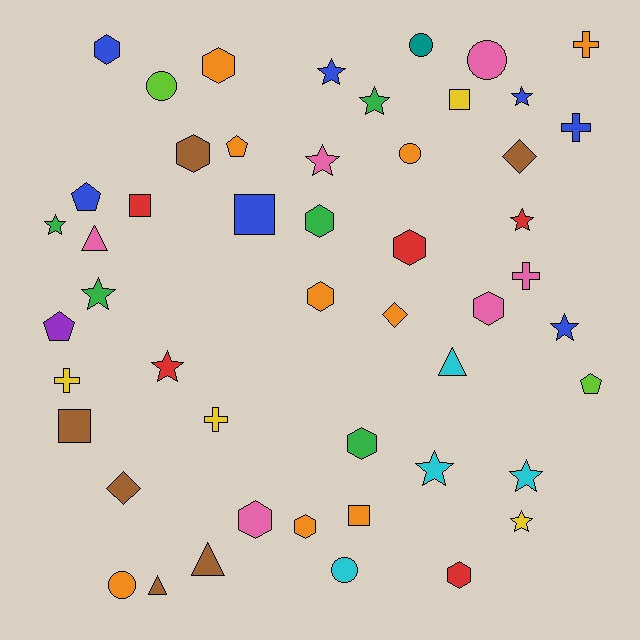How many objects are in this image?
There are 50 objects.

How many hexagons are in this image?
There are 11 hexagons.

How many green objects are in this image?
There are 5 green objects.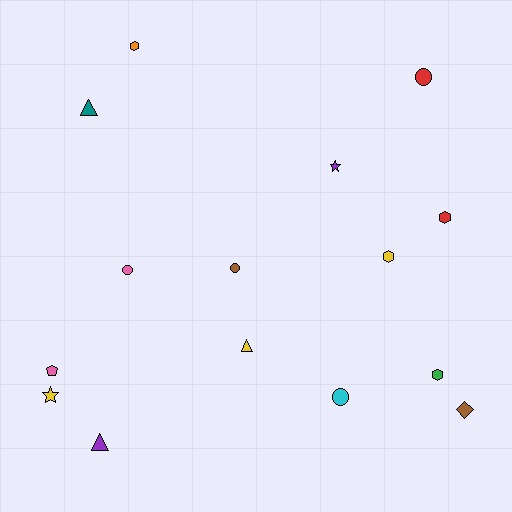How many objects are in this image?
There are 15 objects.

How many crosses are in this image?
There are no crosses.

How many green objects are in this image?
There is 1 green object.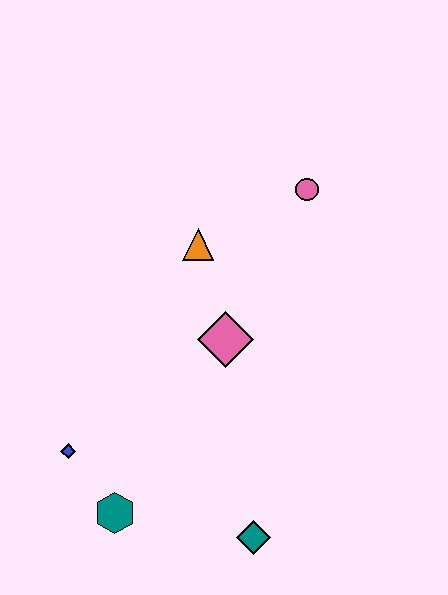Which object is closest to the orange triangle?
The pink diamond is closest to the orange triangle.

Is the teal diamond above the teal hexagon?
No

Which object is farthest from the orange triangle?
The teal diamond is farthest from the orange triangle.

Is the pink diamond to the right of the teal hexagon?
Yes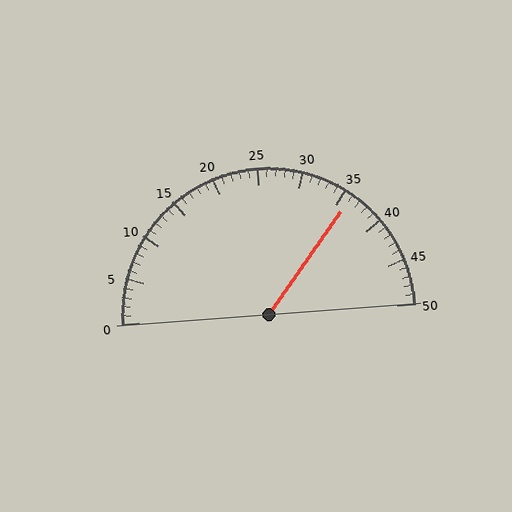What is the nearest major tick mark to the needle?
The nearest major tick mark is 35.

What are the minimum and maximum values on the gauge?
The gauge ranges from 0 to 50.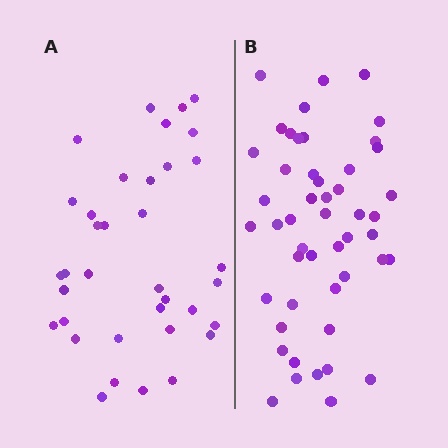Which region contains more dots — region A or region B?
Region B (the right region) has more dots.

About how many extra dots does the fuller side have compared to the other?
Region B has approximately 15 more dots than region A.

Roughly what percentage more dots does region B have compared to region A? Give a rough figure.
About 35% more.